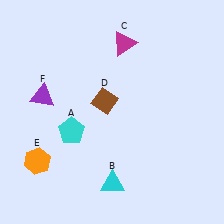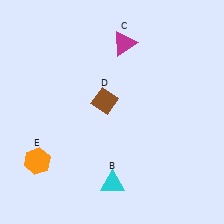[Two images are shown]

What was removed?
The purple triangle (F), the cyan pentagon (A) were removed in Image 2.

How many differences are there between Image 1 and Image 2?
There are 2 differences between the two images.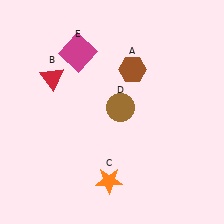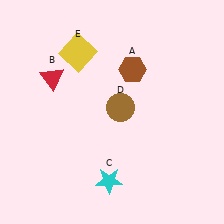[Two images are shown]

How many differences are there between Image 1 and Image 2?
There are 2 differences between the two images.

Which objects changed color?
C changed from orange to cyan. E changed from magenta to yellow.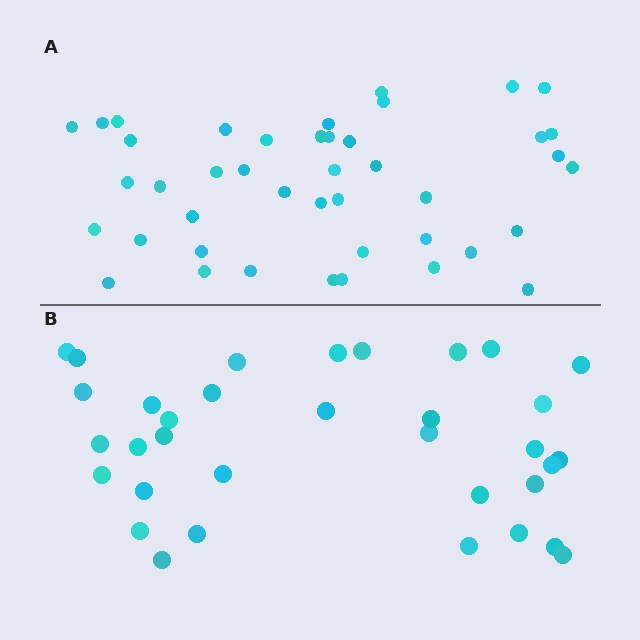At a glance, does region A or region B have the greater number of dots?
Region A (the top region) has more dots.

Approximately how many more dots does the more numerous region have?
Region A has roughly 8 or so more dots than region B.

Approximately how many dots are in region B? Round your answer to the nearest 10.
About 30 dots. (The exact count is 34, which rounds to 30.)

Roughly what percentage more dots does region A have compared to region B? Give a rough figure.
About 25% more.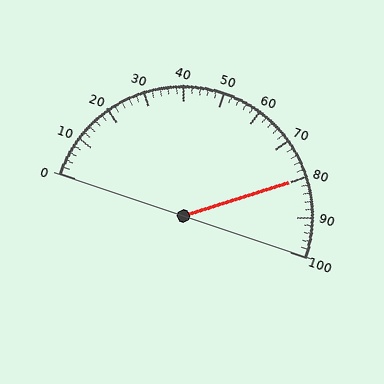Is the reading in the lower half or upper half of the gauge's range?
The reading is in the upper half of the range (0 to 100).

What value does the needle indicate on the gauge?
The needle indicates approximately 80.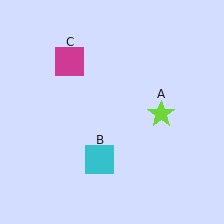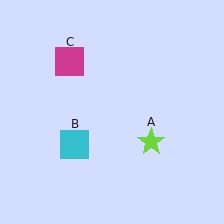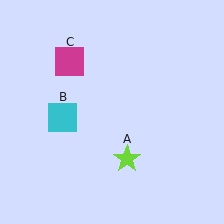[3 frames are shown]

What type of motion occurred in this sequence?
The lime star (object A), cyan square (object B) rotated clockwise around the center of the scene.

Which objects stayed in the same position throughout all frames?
Magenta square (object C) remained stationary.